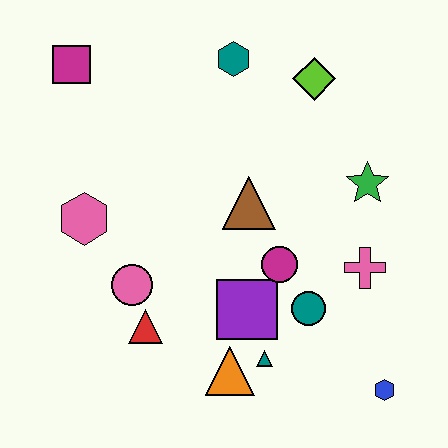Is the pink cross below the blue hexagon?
No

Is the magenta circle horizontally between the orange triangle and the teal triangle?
No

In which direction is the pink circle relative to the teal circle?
The pink circle is to the left of the teal circle.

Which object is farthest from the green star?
The magenta square is farthest from the green star.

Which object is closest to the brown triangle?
The magenta circle is closest to the brown triangle.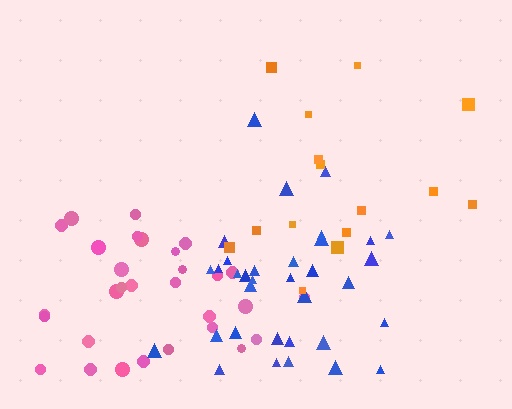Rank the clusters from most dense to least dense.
blue, pink, orange.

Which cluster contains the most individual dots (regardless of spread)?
Blue (34).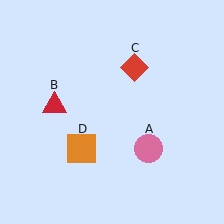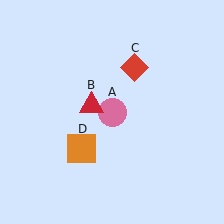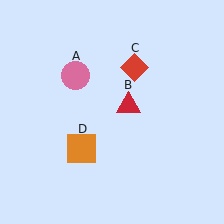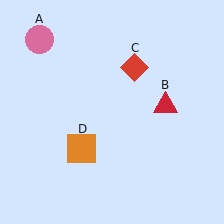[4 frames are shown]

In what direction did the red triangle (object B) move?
The red triangle (object B) moved right.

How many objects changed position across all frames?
2 objects changed position: pink circle (object A), red triangle (object B).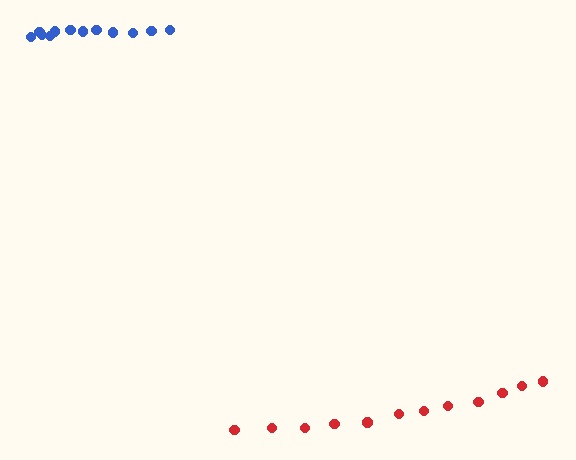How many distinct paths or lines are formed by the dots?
There are 2 distinct paths.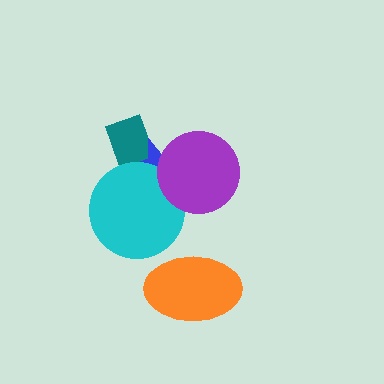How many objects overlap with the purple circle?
2 objects overlap with the purple circle.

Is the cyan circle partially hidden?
Yes, it is partially covered by another shape.